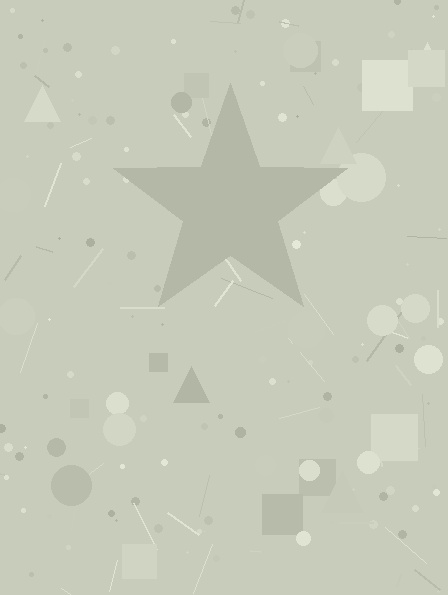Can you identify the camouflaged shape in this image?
The camouflaged shape is a star.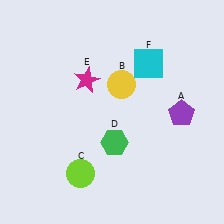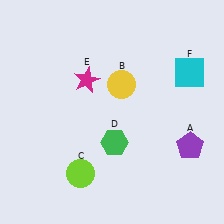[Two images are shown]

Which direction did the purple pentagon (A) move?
The purple pentagon (A) moved down.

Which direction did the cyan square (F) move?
The cyan square (F) moved right.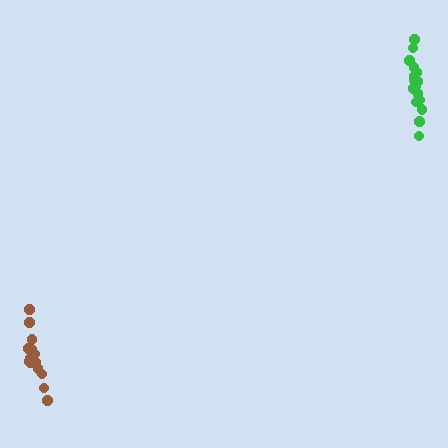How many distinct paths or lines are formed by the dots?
There are 2 distinct paths.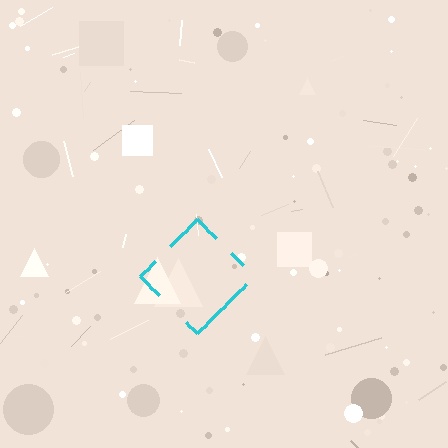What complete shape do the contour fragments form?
The contour fragments form a diamond.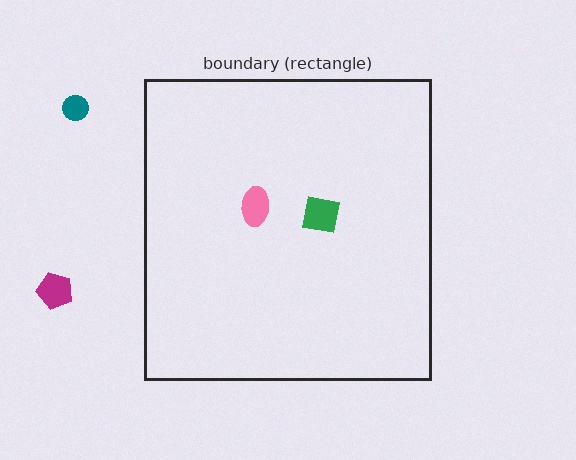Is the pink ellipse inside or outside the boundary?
Inside.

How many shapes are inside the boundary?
2 inside, 2 outside.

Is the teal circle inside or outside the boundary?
Outside.